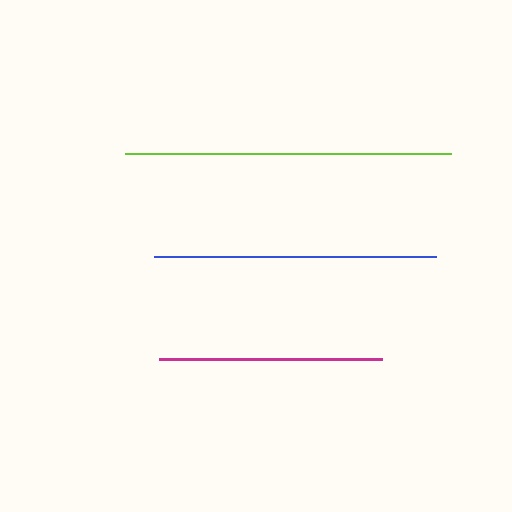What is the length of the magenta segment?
The magenta segment is approximately 223 pixels long.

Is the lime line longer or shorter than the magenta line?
The lime line is longer than the magenta line.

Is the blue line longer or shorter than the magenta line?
The blue line is longer than the magenta line.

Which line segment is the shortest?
The magenta line is the shortest at approximately 223 pixels.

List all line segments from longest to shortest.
From longest to shortest: lime, blue, magenta.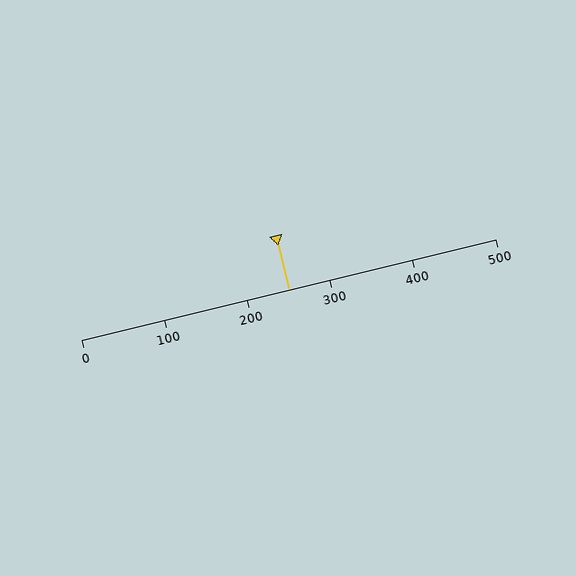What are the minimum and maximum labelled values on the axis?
The axis runs from 0 to 500.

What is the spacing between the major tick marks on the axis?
The major ticks are spaced 100 apart.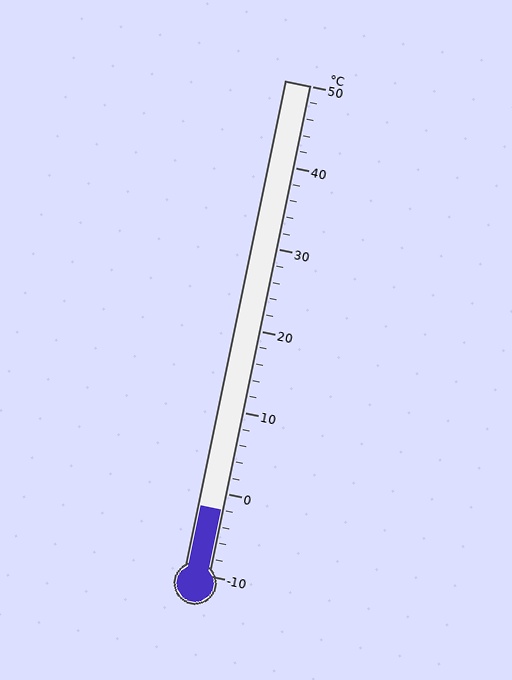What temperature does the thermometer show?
The thermometer shows approximately -2°C.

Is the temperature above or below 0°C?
The temperature is below 0°C.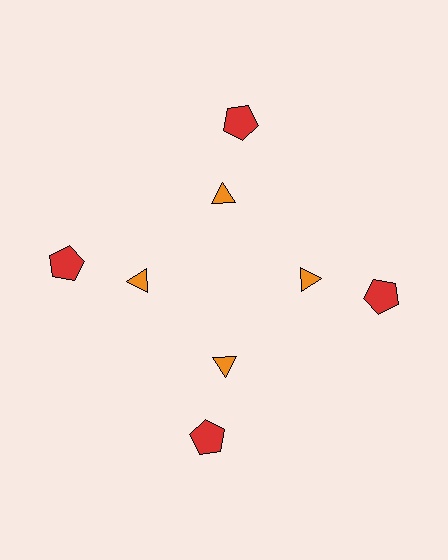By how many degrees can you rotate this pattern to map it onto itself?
The pattern maps onto itself every 90 degrees of rotation.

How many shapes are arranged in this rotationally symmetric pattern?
There are 8 shapes, arranged in 4 groups of 2.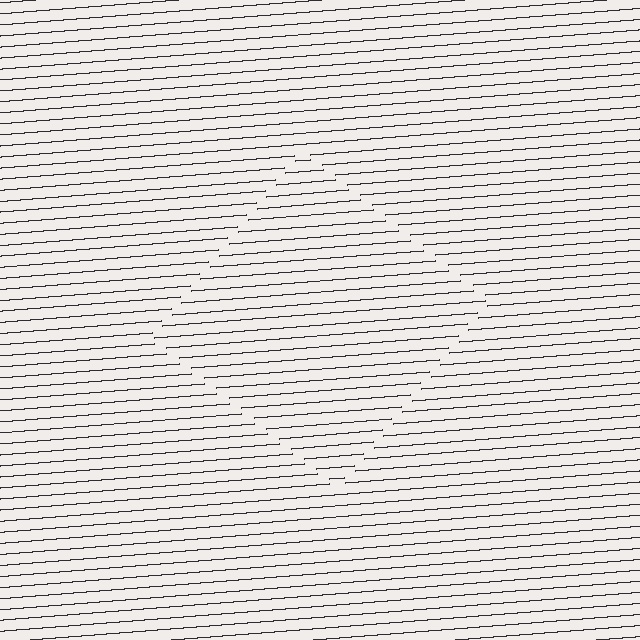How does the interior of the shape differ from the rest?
The interior of the shape contains the same grating, shifted by half a period — the contour is defined by the phase discontinuity where line-ends from the inner and outer gratings abut.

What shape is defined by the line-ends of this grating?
An illusory square. The interior of the shape contains the same grating, shifted by half a period — the contour is defined by the phase discontinuity where line-ends from the inner and outer gratings abut.